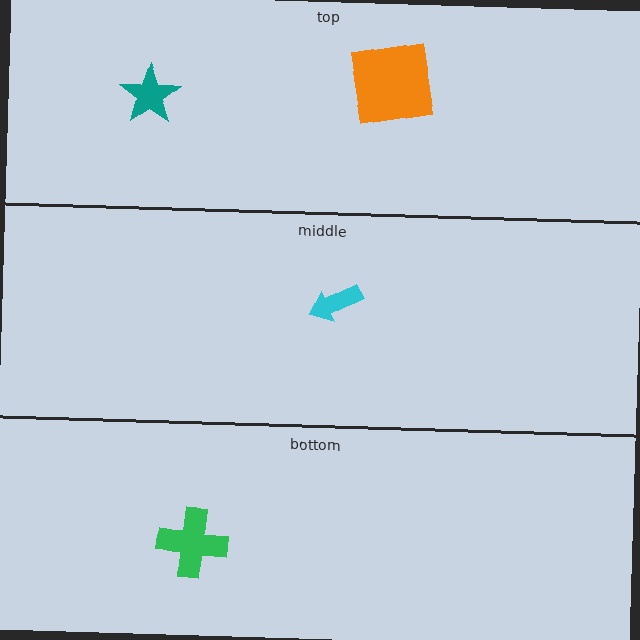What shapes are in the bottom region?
The green cross.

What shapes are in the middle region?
The cyan arrow.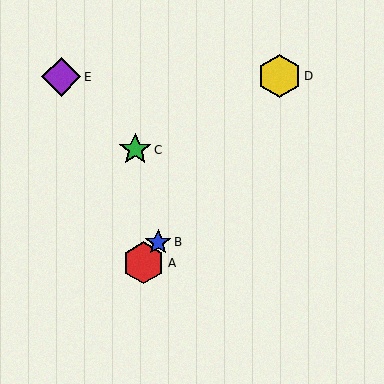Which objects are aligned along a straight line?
Objects A, B, D are aligned along a straight line.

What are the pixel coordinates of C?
Object C is at (135, 150).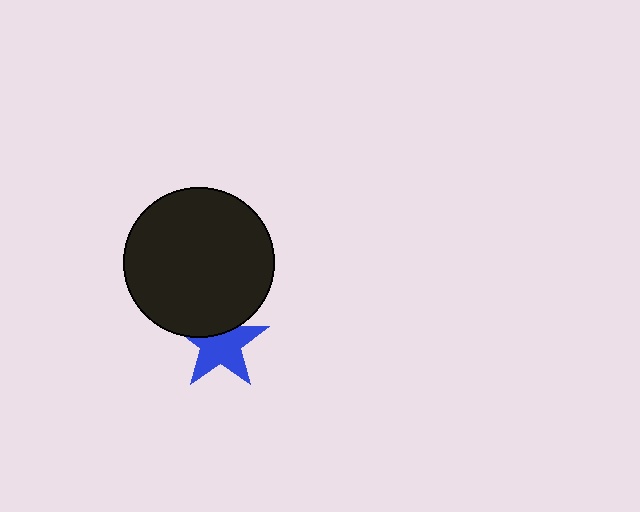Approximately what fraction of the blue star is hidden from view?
Roughly 32% of the blue star is hidden behind the black circle.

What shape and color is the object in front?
The object in front is a black circle.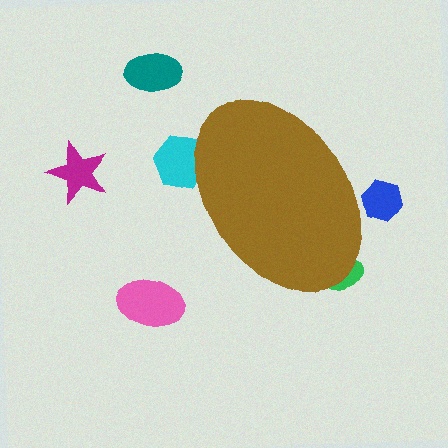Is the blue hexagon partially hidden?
Yes, the blue hexagon is partially hidden behind the brown ellipse.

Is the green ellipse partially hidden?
Yes, the green ellipse is partially hidden behind the brown ellipse.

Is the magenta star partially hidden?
No, the magenta star is fully visible.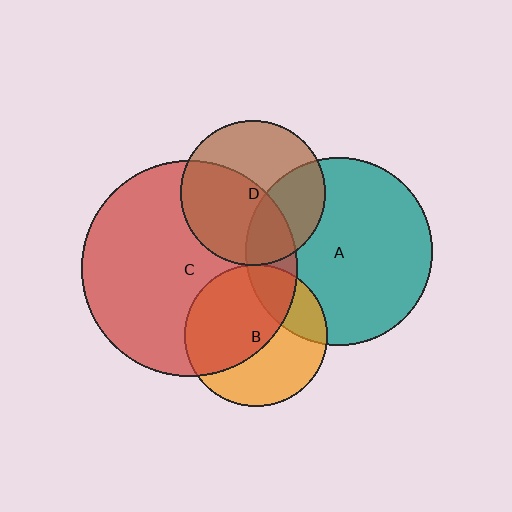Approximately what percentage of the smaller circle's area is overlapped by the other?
Approximately 5%.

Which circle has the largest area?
Circle C (red).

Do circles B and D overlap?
Yes.